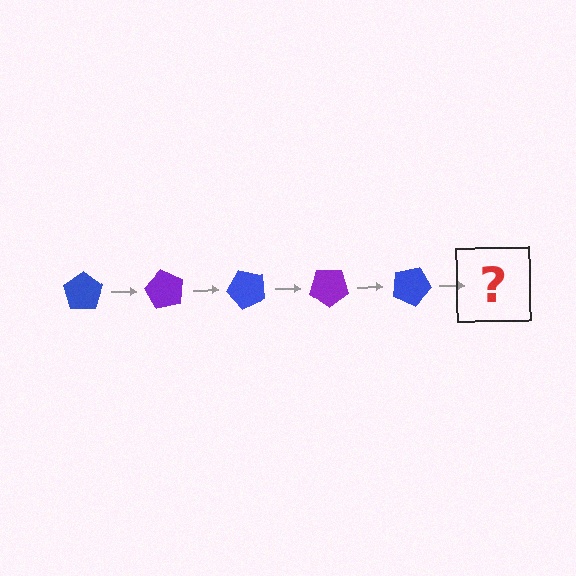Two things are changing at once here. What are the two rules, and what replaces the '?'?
The two rules are that it rotates 60 degrees each step and the color cycles through blue and purple. The '?' should be a purple pentagon, rotated 300 degrees from the start.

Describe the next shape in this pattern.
It should be a purple pentagon, rotated 300 degrees from the start.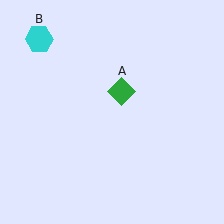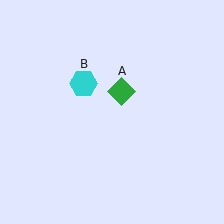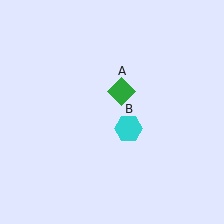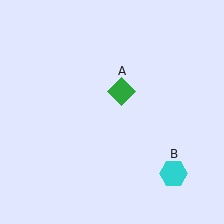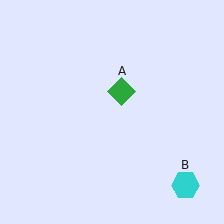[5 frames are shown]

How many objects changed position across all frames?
1 object changed position: cyan hexagon (object B).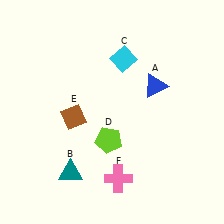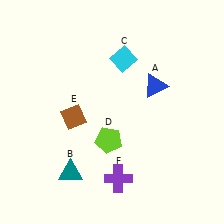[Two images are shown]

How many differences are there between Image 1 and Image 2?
There is 1 difference between the two images.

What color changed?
The cross (F) changed from pink in Image 1 to purple in Image 2.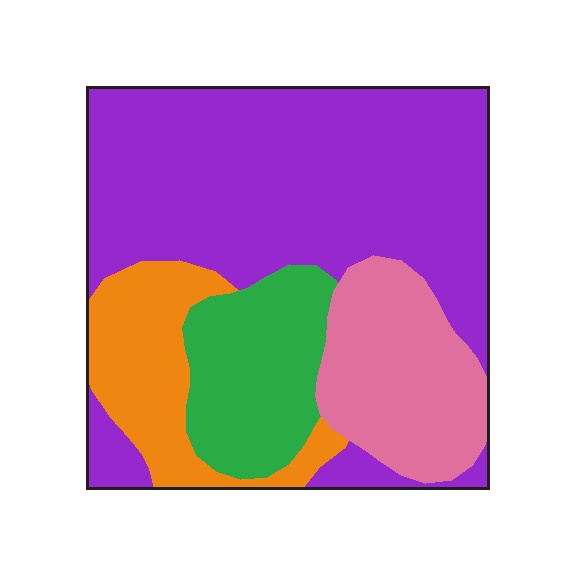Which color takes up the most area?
Purple, at roughly 55%.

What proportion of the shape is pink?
Pink takes up about one sixth (1/6) of the shape.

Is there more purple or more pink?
Purple.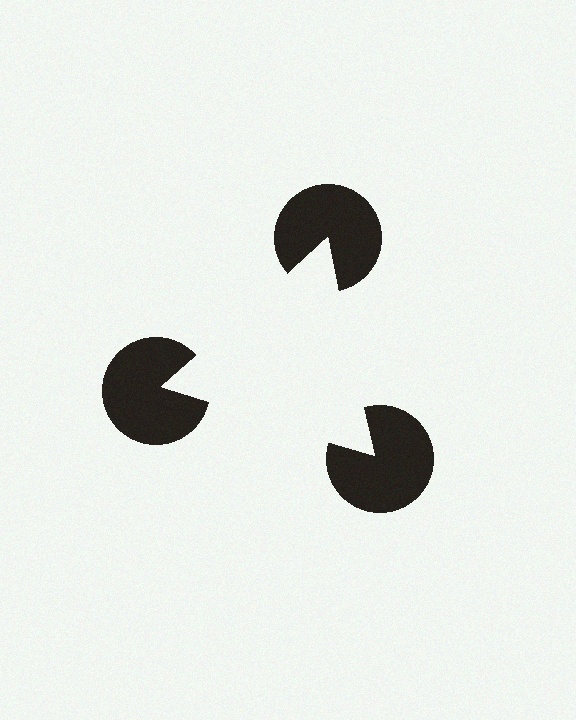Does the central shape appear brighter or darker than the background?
It typically appears slightly brighter than the background, even though no actual brightness change is drawn.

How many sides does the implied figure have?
3 sides.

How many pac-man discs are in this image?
There are 3 — one at each vertex of the illusory triangle.